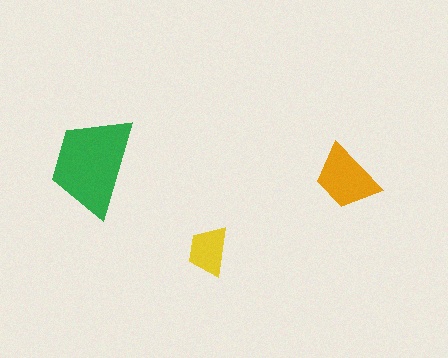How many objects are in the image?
There are 3 objects in the image.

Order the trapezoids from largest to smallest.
the green one, the orange one, the yellow one.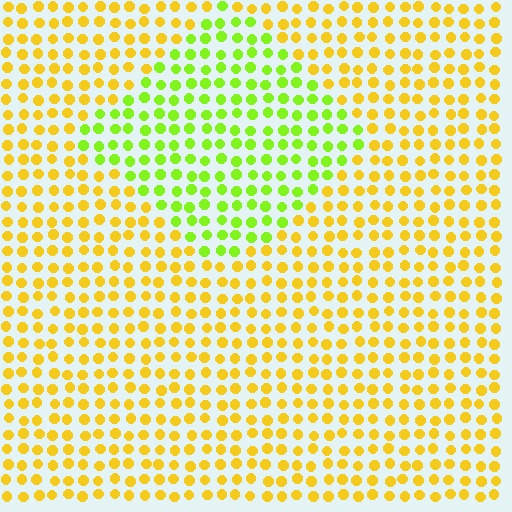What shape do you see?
I see a diamond.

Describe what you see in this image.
The image is filled with small yellow elements in a uniform arrangement. A diamond-shaped region is visible where the elements are tinted to a slightly different hue, forming a subtle color boundary.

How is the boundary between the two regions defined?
The boundary is defined purely by a slight shift in hue (about 43 degrees). Spacing, size, and orientation are identical on both sides.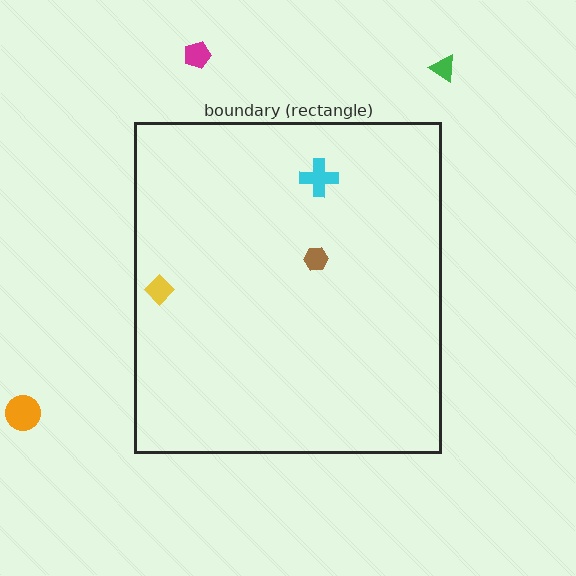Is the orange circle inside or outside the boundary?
Outside.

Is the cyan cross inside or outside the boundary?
Inside.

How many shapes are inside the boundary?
3 inside, 3 outside.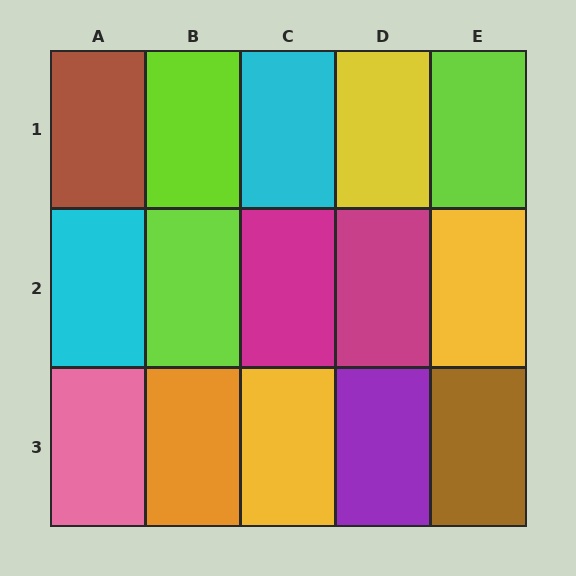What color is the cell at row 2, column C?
Magenta.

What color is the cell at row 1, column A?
Brown.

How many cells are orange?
1 cell is orange.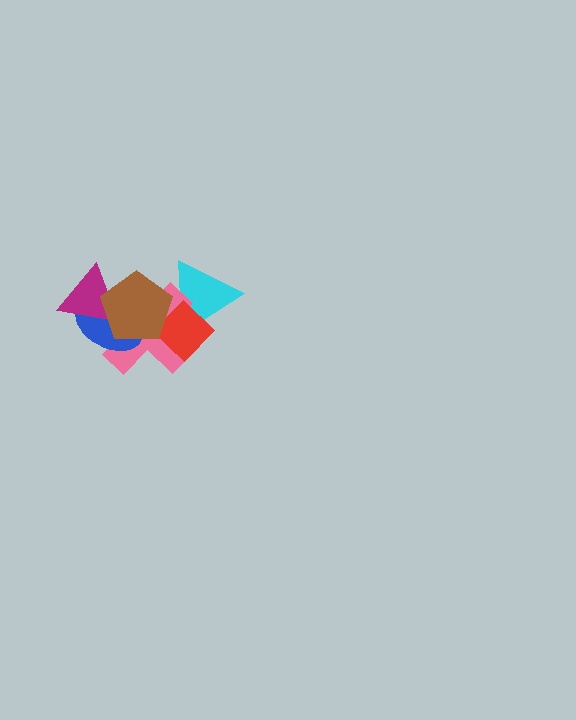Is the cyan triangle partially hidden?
Yes, it is partially covered by another shape.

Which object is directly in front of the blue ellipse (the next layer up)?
The magenta triangle is directly in front of the blue ellipse.